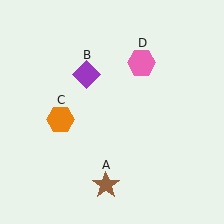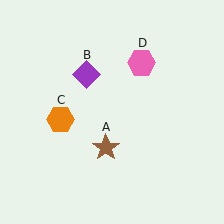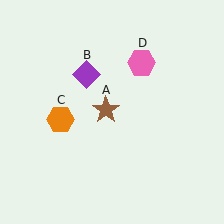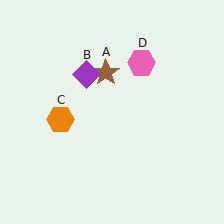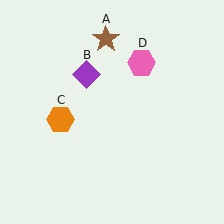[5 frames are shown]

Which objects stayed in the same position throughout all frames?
Purple diamond (object B) and orange hexagon (object C) and pink hexagon (object D) remained stationary.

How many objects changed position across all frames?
1 object changed position: brown star (object A).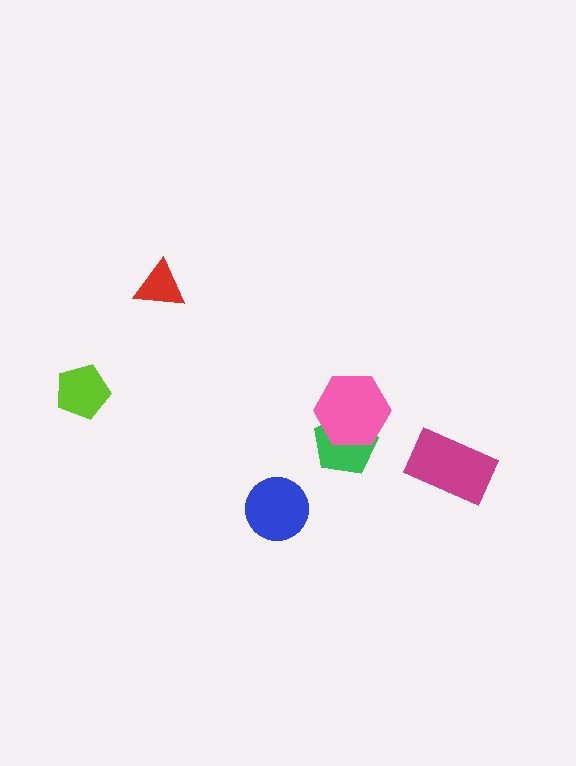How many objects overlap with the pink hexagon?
1 object overlaps with the pink hexagon.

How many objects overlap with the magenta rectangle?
0 objects overlap with the magenta rectangle.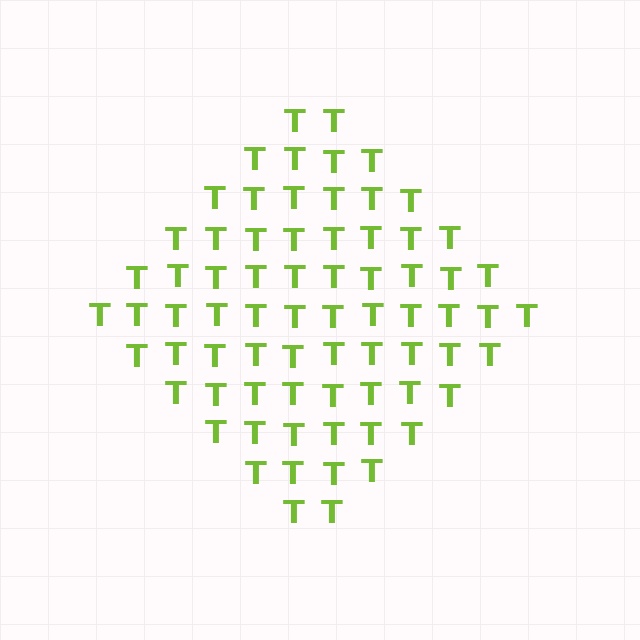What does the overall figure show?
The overall figure shows a diamond.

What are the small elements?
The small elements are letter T's.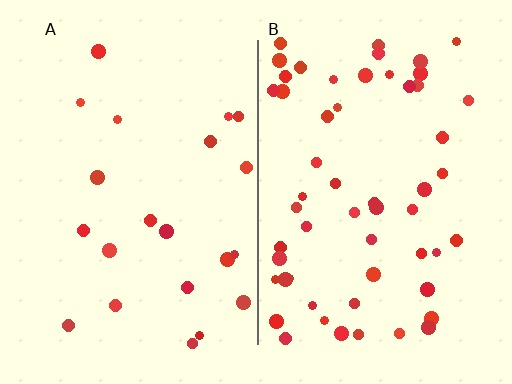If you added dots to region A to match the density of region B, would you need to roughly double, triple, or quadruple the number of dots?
Approximately triple.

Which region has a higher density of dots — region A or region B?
B (the right).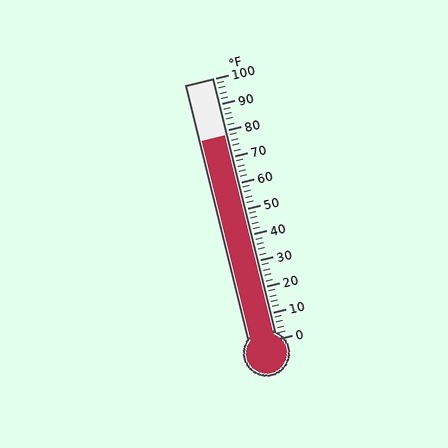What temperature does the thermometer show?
The thermometer shows approximately 78°F.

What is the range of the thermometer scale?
The thermometer scale ranges from 0°F to 100°F.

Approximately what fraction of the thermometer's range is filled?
The thermometer is filled to approximately 80% of its range.